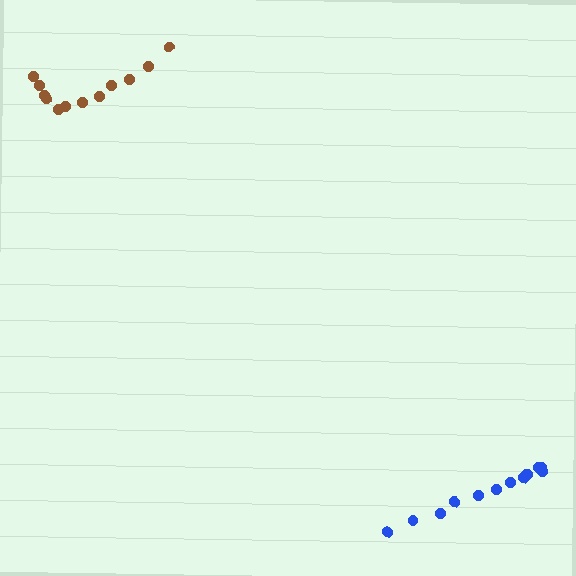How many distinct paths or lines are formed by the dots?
There are 2 distinct paths.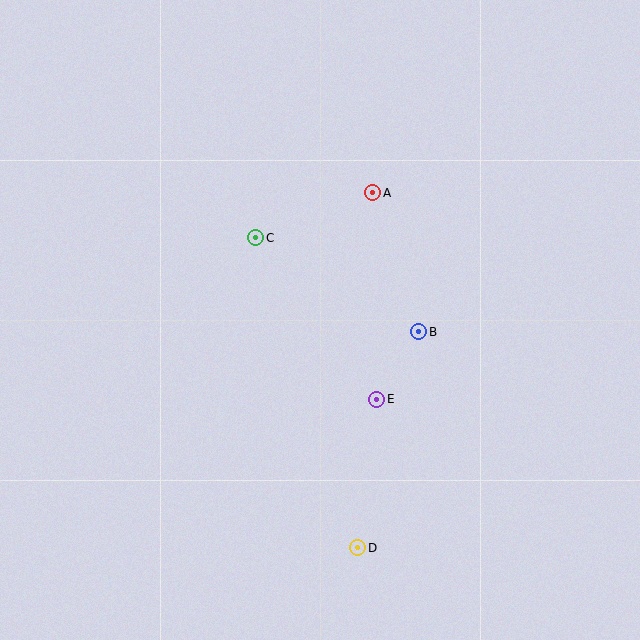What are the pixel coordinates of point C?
Point C is at (256, 238).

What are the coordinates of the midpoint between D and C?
The midpoint between D and C is at (307, 393).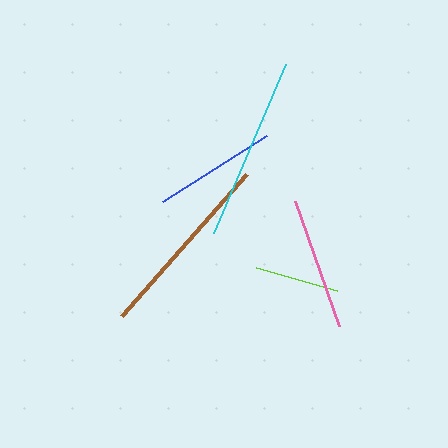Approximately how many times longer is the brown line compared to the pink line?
The brown line is approximately 1.4 times the length of the pink line.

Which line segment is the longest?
The brown line is the longest at approximately 189 pixels.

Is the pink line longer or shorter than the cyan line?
The cyan line is longer than the pink line.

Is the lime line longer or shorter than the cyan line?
The cyan line is longer than the lime line.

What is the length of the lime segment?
The lime segment is approximately 84 pixels long.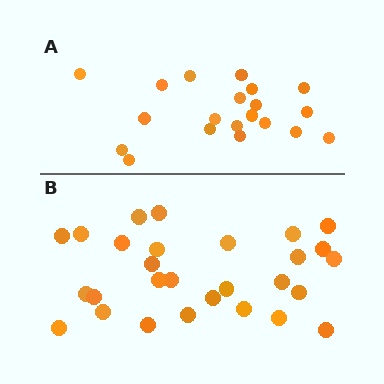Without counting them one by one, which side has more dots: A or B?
Region B (the bottom region) has more dots.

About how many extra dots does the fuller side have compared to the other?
Region B has roughly 8 or so more dots than region A.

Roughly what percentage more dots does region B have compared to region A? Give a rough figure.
About 40% more.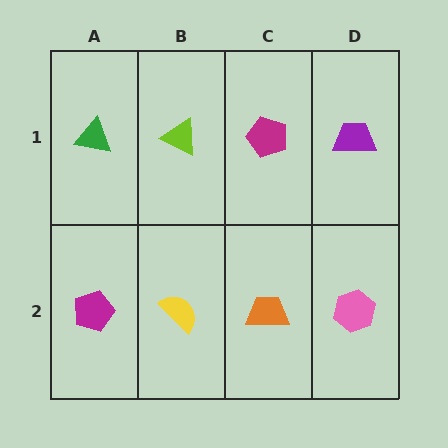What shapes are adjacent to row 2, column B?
A lime triangle (row 1, column B), a magenta pentagon (row 2, column A), an orange trapezoid (row 2, column C).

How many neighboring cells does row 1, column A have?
2.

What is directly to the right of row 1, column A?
A lime triangle.